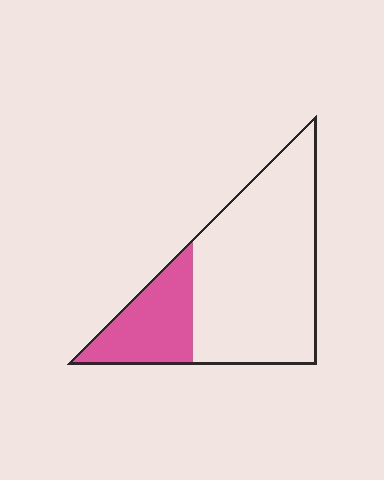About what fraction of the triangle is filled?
About one quarter (1/4).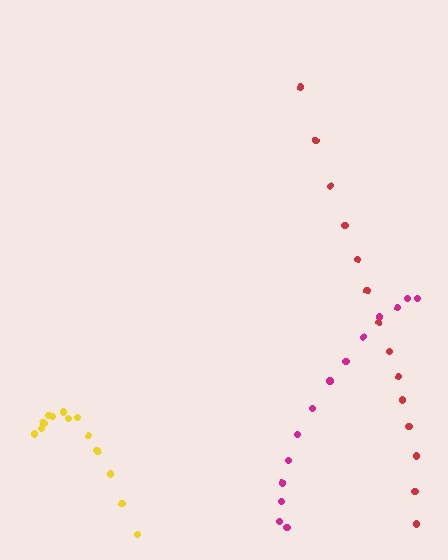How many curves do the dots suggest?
There are 3 distinct paths.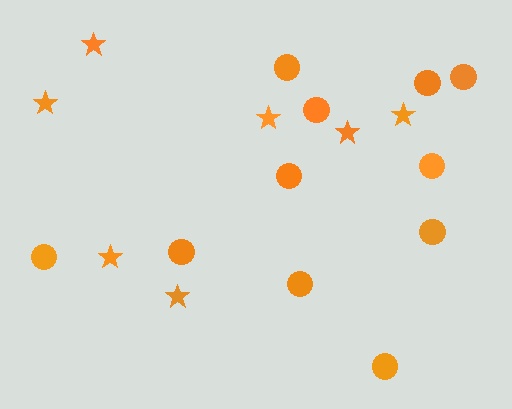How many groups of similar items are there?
There are 2 groups: one group of stars (7) and one group of circles (11).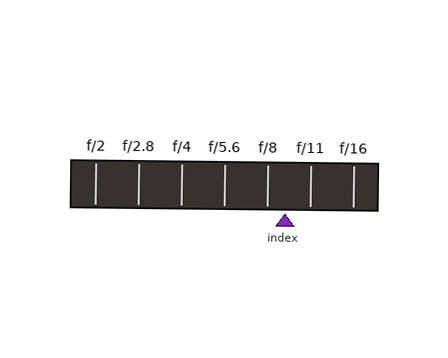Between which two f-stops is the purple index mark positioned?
The index mark is between f/8 and f/11.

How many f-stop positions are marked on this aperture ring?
There are 7 f-stop positions marked.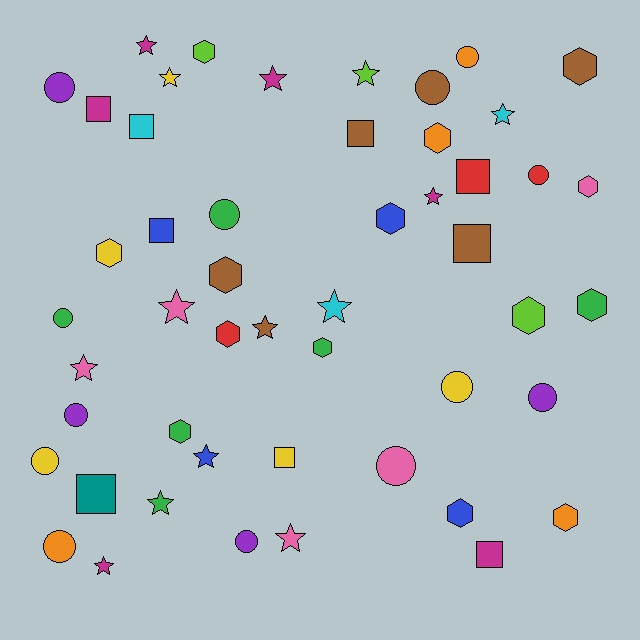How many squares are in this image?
There are 9 squares.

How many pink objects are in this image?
There are 5 pink objects.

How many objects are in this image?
There are 50 objects.